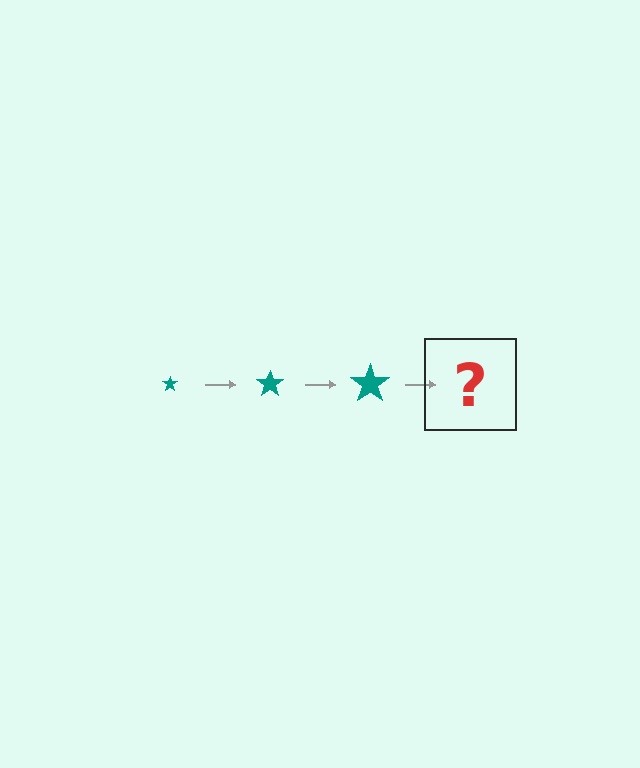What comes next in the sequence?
The next element should be a teal star, larger than the previous one.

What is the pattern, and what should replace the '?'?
The pattern is that the star gets progressively larger each step. The '?' should be a teal star, larger than the previous one.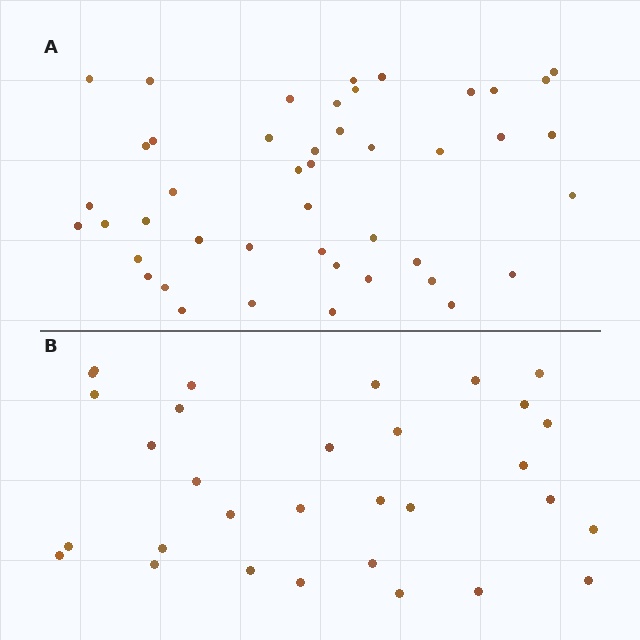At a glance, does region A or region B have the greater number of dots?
Region A (the top region) has more dots.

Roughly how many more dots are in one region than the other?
Region A has approximately 15 more dots than region B.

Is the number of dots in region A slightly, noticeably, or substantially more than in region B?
Region A has substantially more. The ratio is roughly 1.5 to 1.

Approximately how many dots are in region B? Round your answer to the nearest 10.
About 30 dots. (The exact count is 31, which rounds to 30.)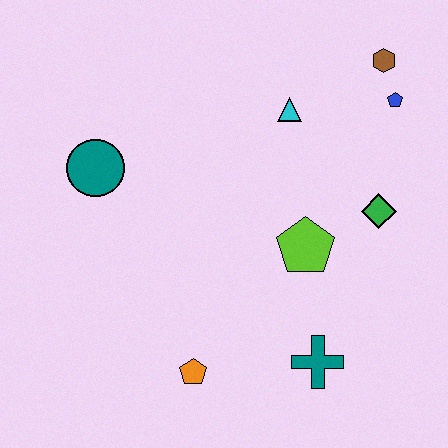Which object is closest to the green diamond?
The lime pentagon is closest to the green diamond.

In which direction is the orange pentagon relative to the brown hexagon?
The orange pentagon is below the brown hexagon.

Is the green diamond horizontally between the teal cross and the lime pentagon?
No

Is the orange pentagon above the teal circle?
No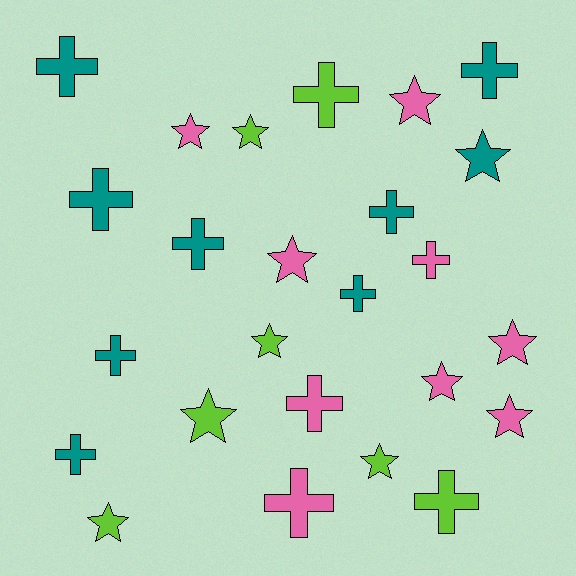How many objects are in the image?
There are 25 objects.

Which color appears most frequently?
Teal, with 9 objects.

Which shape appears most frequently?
Cross, with 13 objects.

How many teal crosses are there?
There are 8 teal crosses.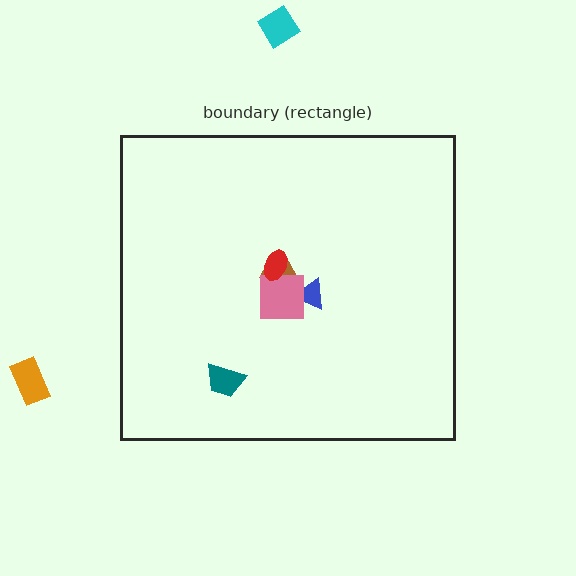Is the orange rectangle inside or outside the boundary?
Outside.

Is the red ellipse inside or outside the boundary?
Inside.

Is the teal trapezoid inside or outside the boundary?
Inside.